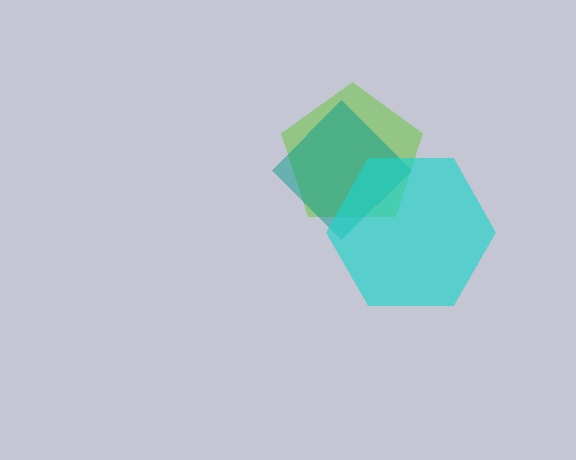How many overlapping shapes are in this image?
There are 3 overlapping shapes in the image.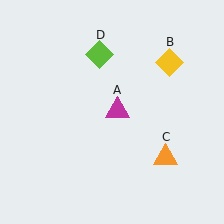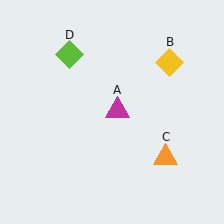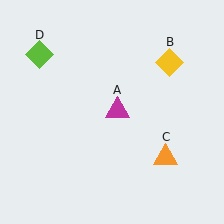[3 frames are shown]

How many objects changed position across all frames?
1 object changed position: lime diamond (object D).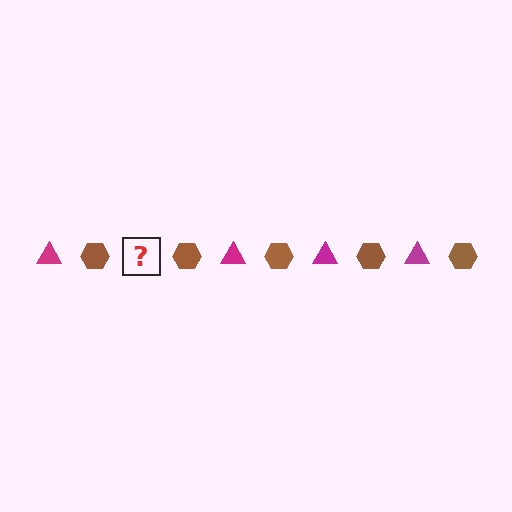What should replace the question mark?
The question mark should be replaced with a magenta triangle.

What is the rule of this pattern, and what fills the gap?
The rule is that the pattern alternates between magenta triangle and brown hexagon. The gap should be filled with a magenta triangle.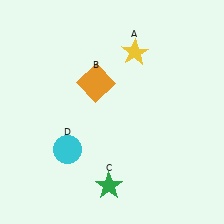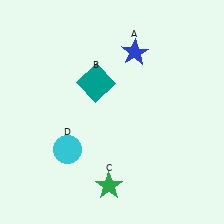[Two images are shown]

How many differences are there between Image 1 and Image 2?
There are 2 differences between the two images.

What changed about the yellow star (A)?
In Image 1, A is yellow. In Image 2, it changed to blue.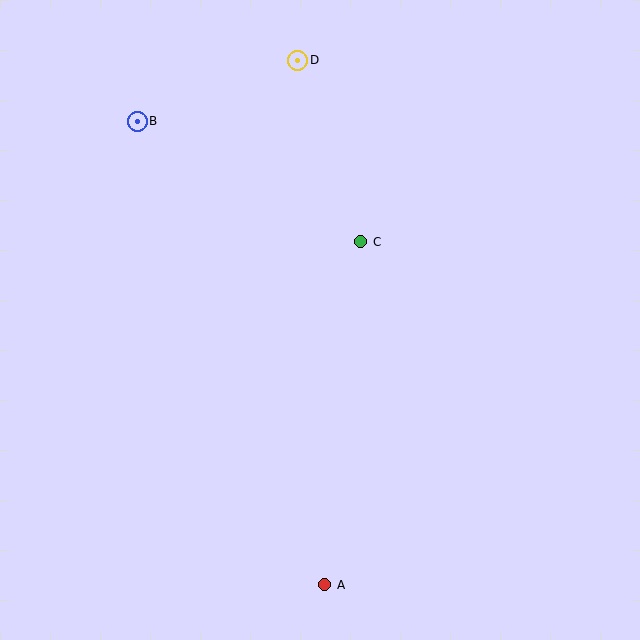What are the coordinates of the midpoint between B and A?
The midpoint between B and A is at (231, 353).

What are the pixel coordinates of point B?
Point B is at (138, 121).